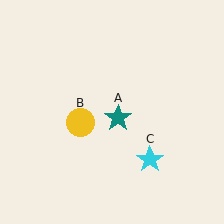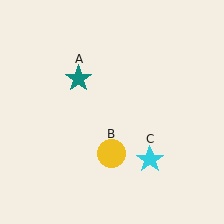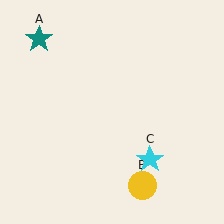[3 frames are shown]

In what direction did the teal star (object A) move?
The teal star (object A) moved up and to the left.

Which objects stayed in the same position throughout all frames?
Cyan star (object C) remained stationary.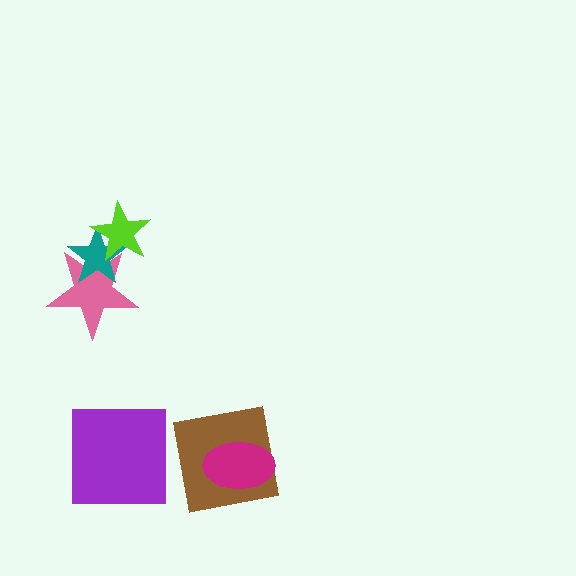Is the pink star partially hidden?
Yes, it is partially covered by another shape.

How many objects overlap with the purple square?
0 objects overlap with the purple square.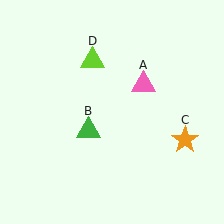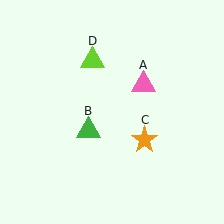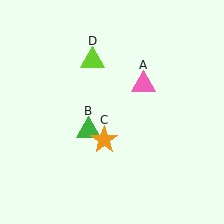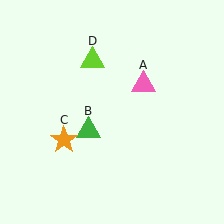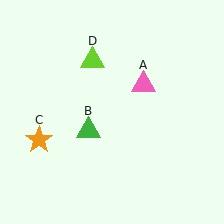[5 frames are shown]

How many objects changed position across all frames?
1 object changed position: orange star (object C).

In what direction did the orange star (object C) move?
The orange star (object C) moved left.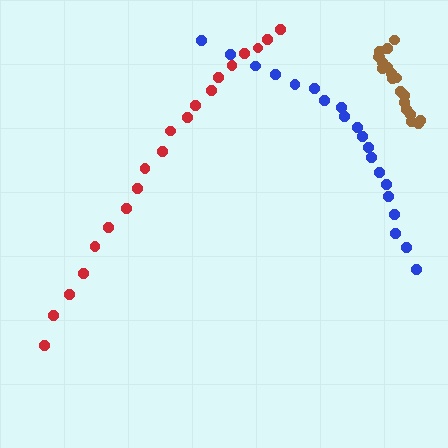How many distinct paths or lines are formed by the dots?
There are 3 distinct paths.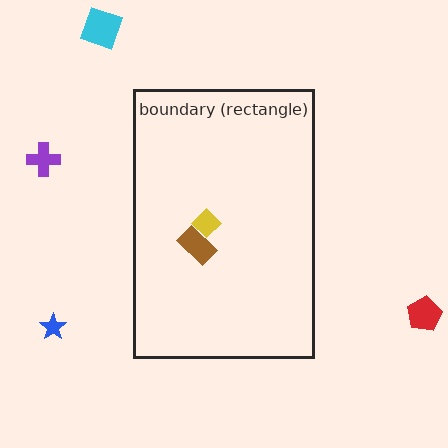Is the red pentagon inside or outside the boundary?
Outside.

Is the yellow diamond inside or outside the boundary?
Inside.